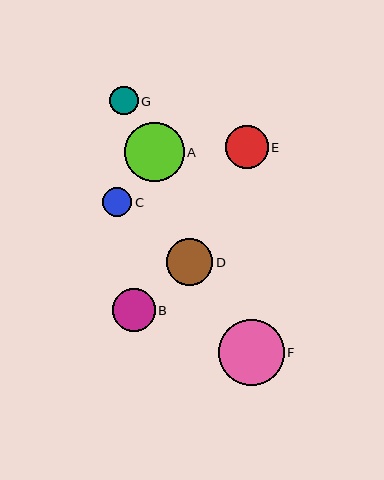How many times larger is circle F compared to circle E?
Circle F is approximately 1.5 times the size of circle E.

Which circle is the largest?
Circle F is the largest with a size of approximately 66 pixels.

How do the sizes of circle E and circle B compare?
Circle E and circle B are approximately the same size.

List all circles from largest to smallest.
From largest to smallest: F, A, D, E, B, C, G.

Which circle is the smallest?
Circle G is the smallest with a size of approximately 28 pixels.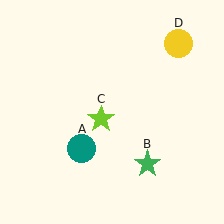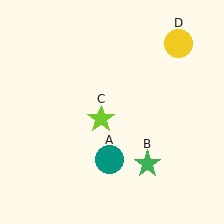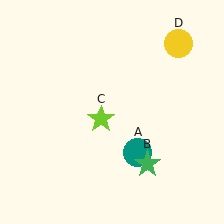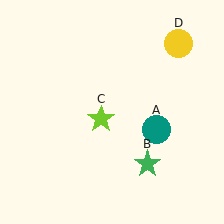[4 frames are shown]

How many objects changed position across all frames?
1 object changed position: teal circle (object A).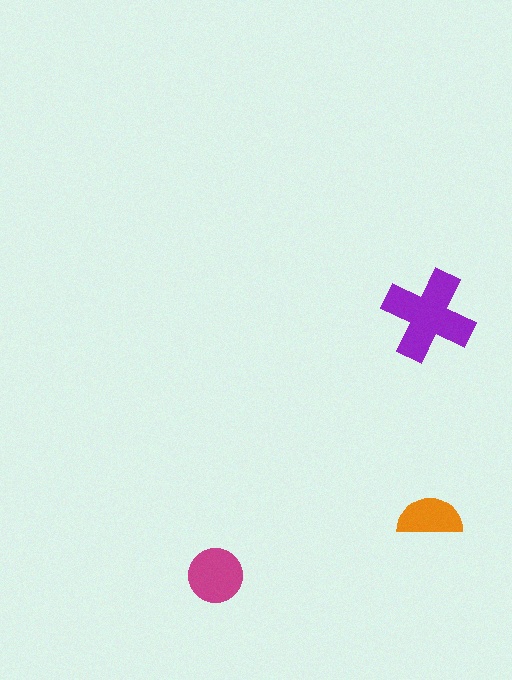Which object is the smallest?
The orange semicircle.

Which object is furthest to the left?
The magenta circle is leftmost.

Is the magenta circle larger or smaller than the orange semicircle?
Larger.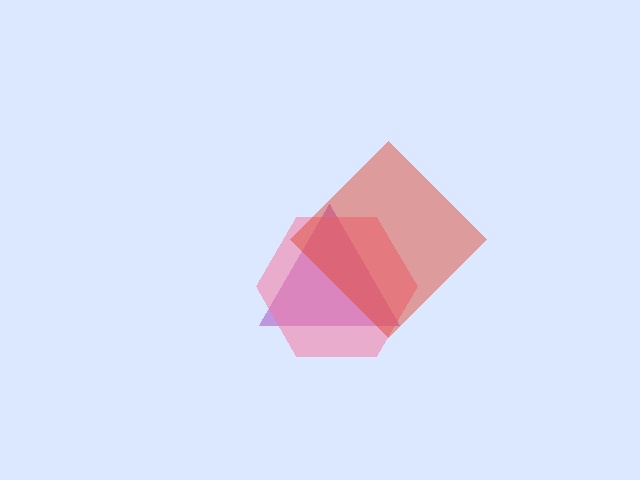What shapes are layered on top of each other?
The layered shapes are: a purple triangle, a pink hexagon, a red diamond.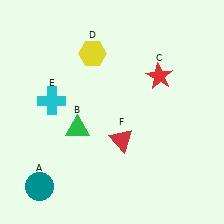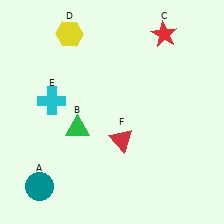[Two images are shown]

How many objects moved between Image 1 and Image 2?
2 objects moved between the two images.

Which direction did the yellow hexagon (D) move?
The yellow hexagon (D) moved left.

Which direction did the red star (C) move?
The red star (C) moved up.